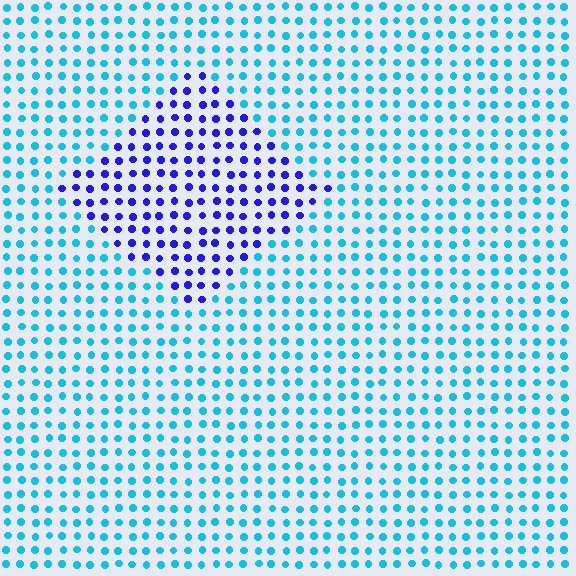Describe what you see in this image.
The image is filled with small cyan elements in a uniform arrangement. A diamond-shaped region is visible where the elements are tinted to a slightly different hue, forming a subtle color boundary.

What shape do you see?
I see a diamond.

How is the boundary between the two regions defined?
The boundary is defined purely by a slight shift in hue (about 55 degrees). Spacing, size, and orientation are identical on both sides.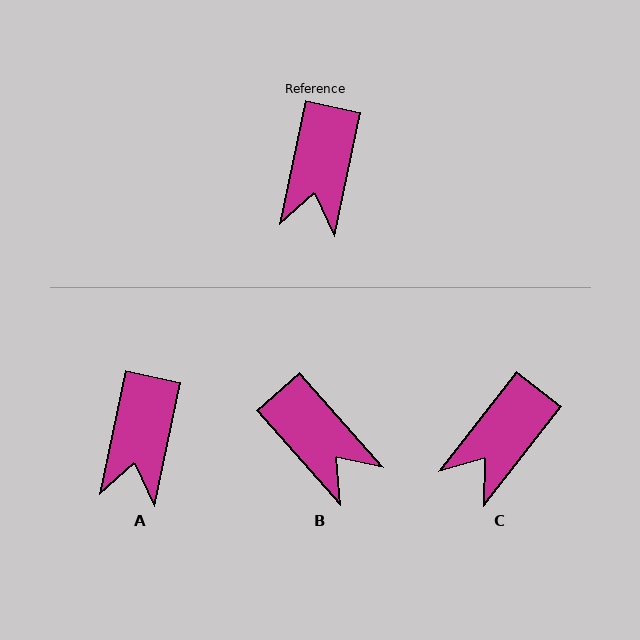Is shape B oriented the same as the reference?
No, it is off by about 54 degrees.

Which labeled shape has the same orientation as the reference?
A.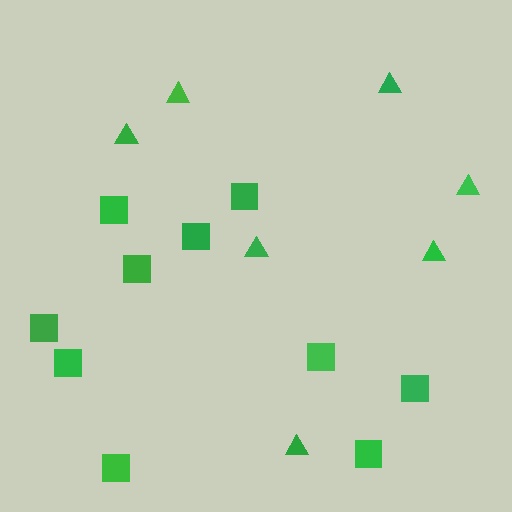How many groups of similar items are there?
There are 2 groups: one group of squares (10) and one group of triangles (7).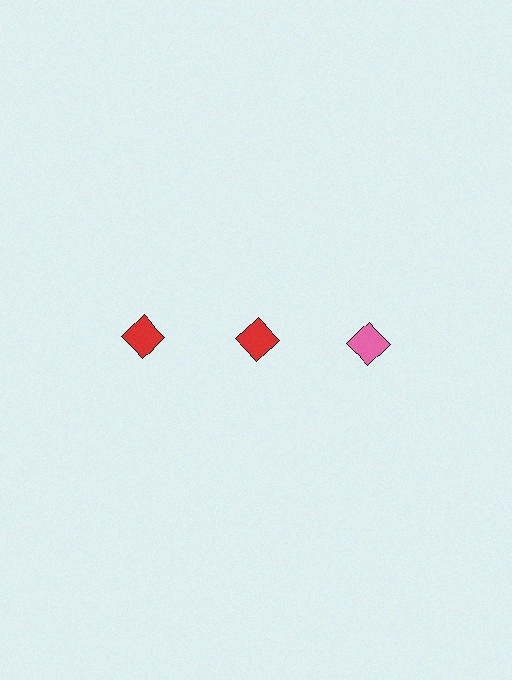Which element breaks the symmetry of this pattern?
The pink diamond in the top row, center column breaks the symmetry. All other shapes are red diamonds.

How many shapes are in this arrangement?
There are 3 shapes arranged in a grid pattern.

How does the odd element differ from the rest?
It has a different color: pink instead of red.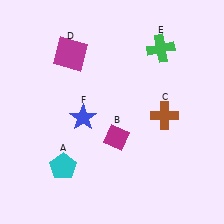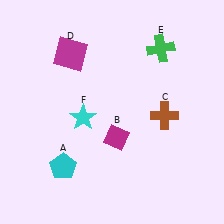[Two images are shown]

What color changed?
The star (F) changed from blue in Image 1 to cyan in Image 2.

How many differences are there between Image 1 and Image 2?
There is 1 difference between the two images.